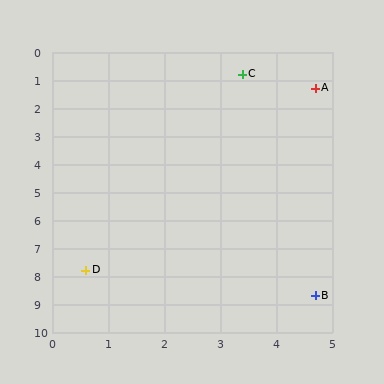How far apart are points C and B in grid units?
Points C and B are about 8.0 grid units apart.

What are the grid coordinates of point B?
Point B is at approximately (4.7, 8.7).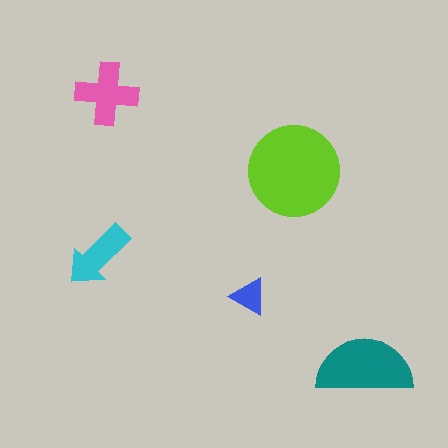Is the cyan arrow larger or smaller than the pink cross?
Smaller.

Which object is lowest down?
The teal semicircle is bottommost.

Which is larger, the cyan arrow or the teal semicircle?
The teal semicircle.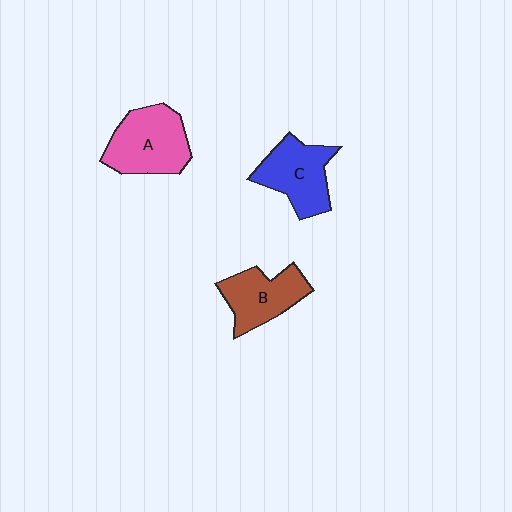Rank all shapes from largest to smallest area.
From largest to smallest: A (pink), C (blue), B (brown).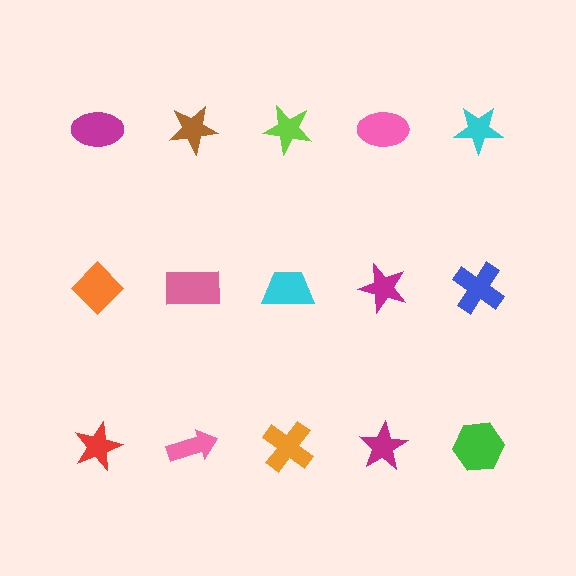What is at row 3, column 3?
An orange cross.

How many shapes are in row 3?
5 shapes.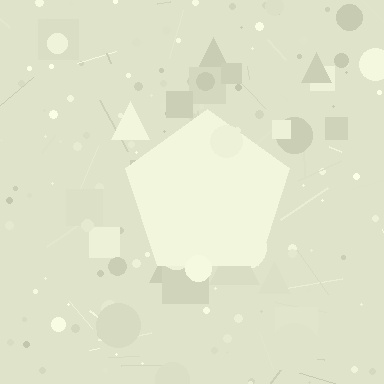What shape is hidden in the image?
A pentagon is hidden in the image.